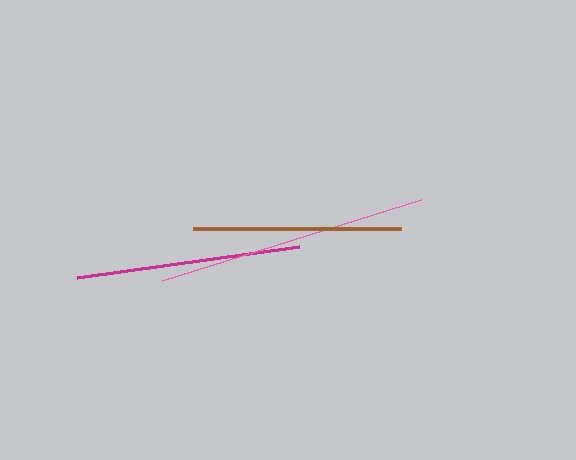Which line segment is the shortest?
The brown line is the shortest at approximately 208 pixels.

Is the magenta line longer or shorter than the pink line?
The pink line is longer than the magenta line.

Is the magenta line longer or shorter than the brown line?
The magenta line is longer than the brown line.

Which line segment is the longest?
The pink line is the longest at approximately 271 pixels.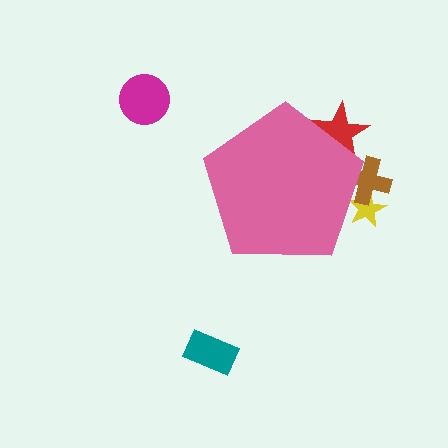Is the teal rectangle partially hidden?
No, the teal rectangle is fully visible.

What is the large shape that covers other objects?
A pink pentagon.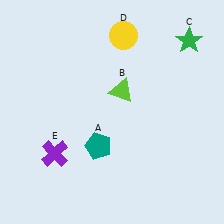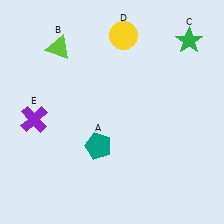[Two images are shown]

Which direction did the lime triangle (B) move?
The lime triangle (B) moved left.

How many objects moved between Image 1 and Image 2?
2 objects moved between the two images.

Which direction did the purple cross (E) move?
The purple cross (E) moved up.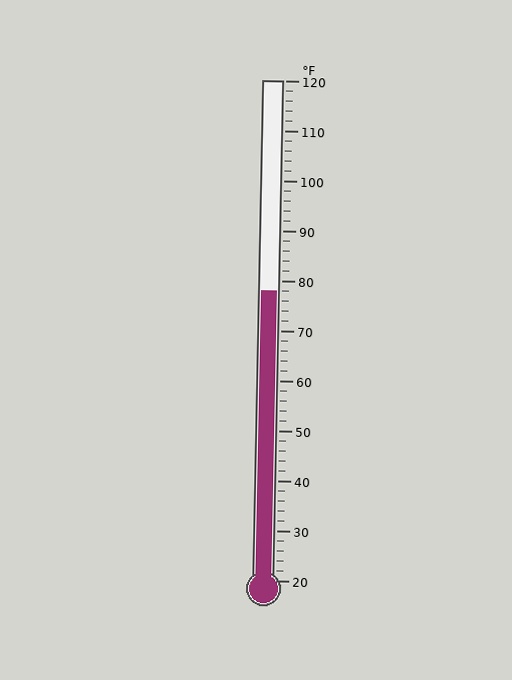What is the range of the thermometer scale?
The thermometer scale ranges from 20°F to 120°F.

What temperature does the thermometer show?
The thermometer shows approximately 78°F.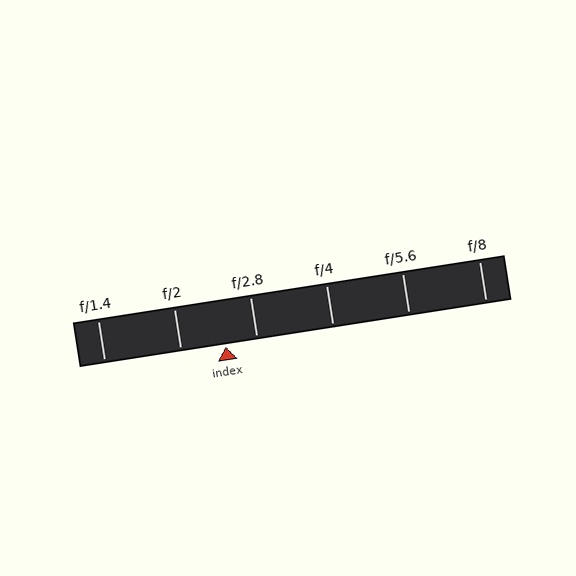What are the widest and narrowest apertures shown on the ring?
The widest aperture shown is f/1.4 and the narrowest is f/8.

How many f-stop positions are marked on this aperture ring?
There are 6 f-stop positions marked.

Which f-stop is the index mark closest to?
The index mark is closest to f/2.8.